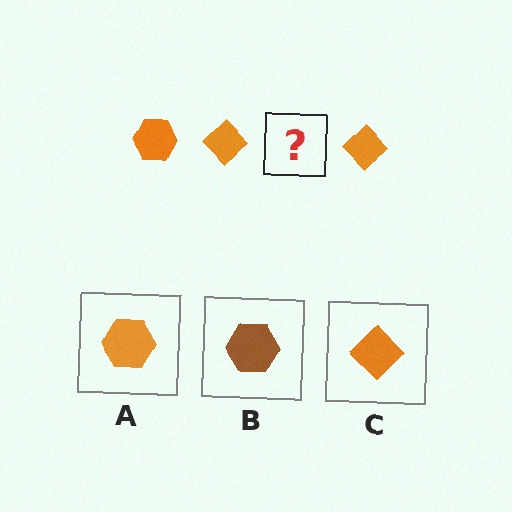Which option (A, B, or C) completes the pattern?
A.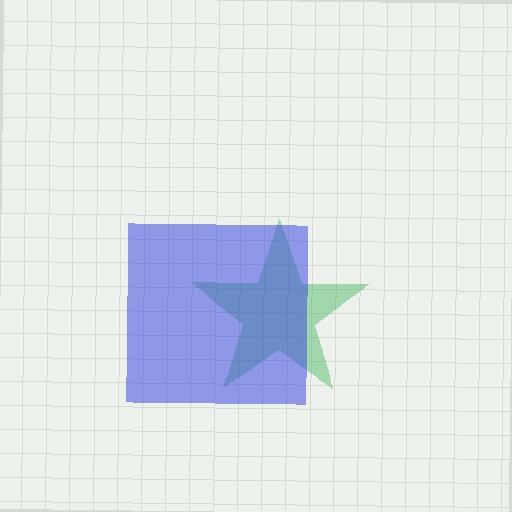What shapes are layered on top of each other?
The layered shapes are: a green star, a blue square.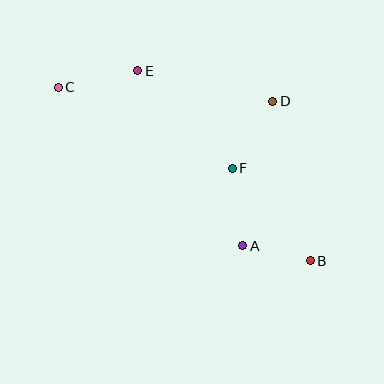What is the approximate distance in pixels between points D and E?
The distance between D and E is approximately 139 pixels.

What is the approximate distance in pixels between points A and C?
The distance between A and C is approximately 243 pixels.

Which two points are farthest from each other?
Points B and C are farthest from each other.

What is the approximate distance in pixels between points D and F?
The distance between D and F is approximately 78 pixels.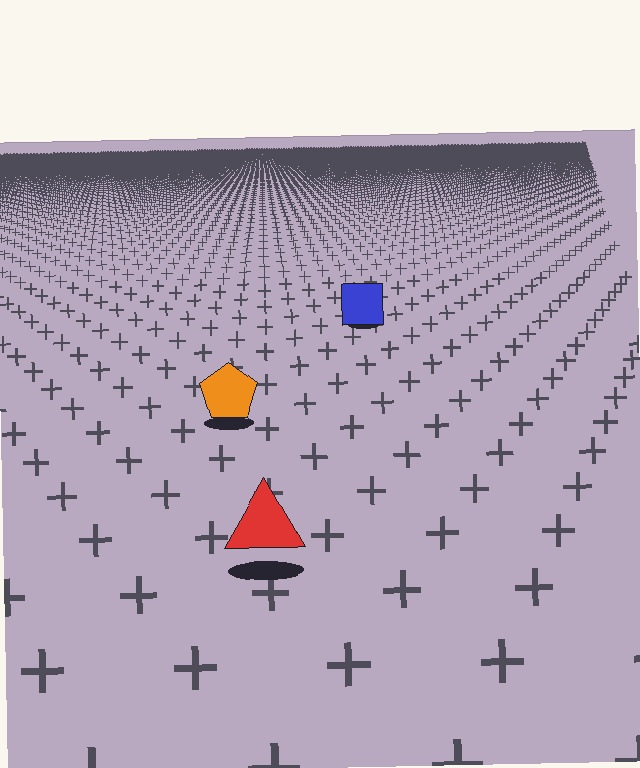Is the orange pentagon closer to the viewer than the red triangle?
No. The red triangle is closer — you can tell from the texture gradient: the ground texture is coarser near it.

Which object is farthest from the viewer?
The blue square is farthest from the viewer. It appears smaller and the ground texture around it is denser.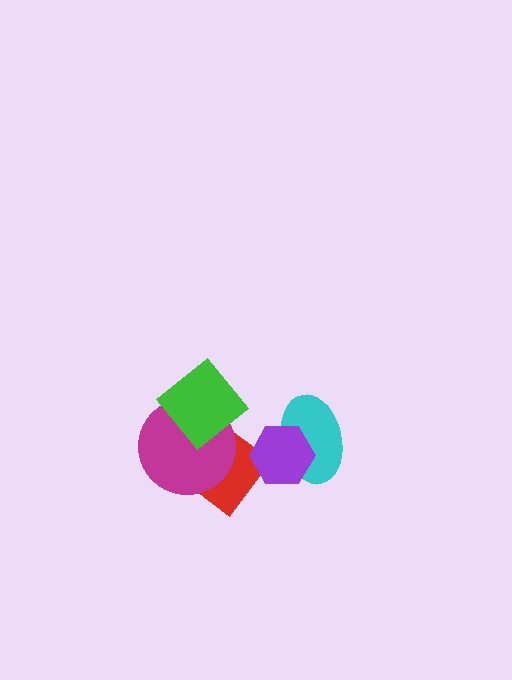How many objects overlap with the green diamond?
2 objects overlap with the green diamond.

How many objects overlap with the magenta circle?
2 objects overlap with the magenta circle.